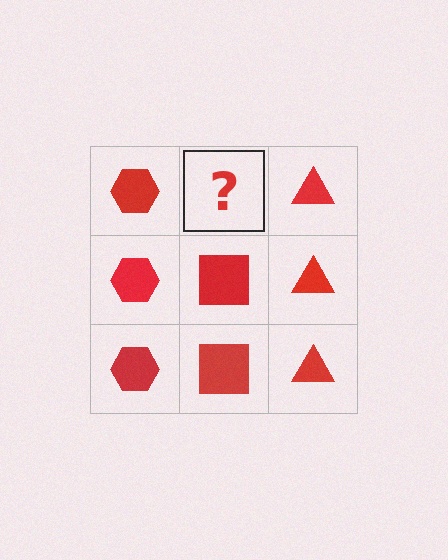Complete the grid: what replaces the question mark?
The question mark should be replaced with a red square.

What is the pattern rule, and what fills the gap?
The rule is that each column has a consistent shape. The gap should be filled with a red square.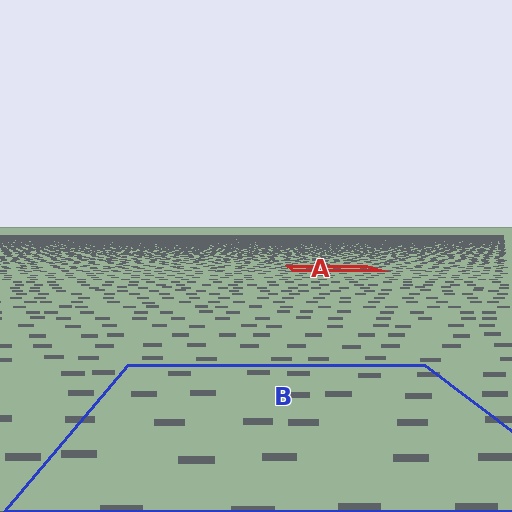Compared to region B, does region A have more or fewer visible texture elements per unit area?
Region A has more texture elements per unit area — they are packed more densely because it is farther away.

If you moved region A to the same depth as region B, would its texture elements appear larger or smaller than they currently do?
They would appear larger. At a closer depth, the same texture elements are projected at a bigger on-screen size.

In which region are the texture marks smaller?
The texture marks are smaller in region A, because it is farther away.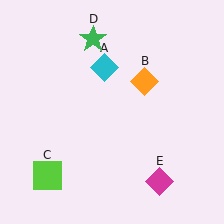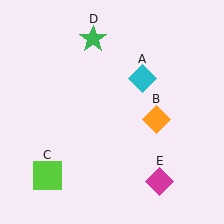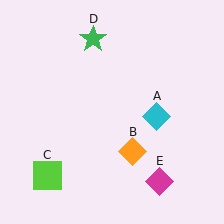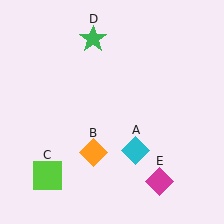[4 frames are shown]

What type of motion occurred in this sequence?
The cyan diamond (object A), orange diamond (object B) rotated clockwise around the center of the scene.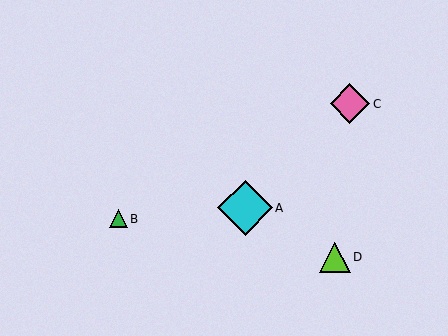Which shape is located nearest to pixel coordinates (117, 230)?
The green triangle (labeled B) at (118, 219) is nearest to that location.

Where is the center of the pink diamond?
The center of the pink diamond is at (350, 104).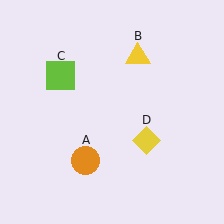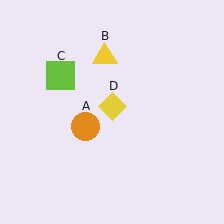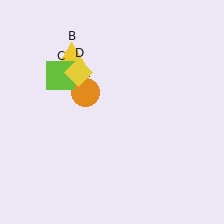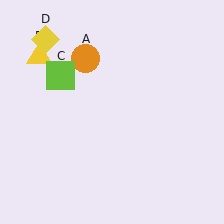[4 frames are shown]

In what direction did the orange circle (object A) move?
The orange circle (object A) moved up.